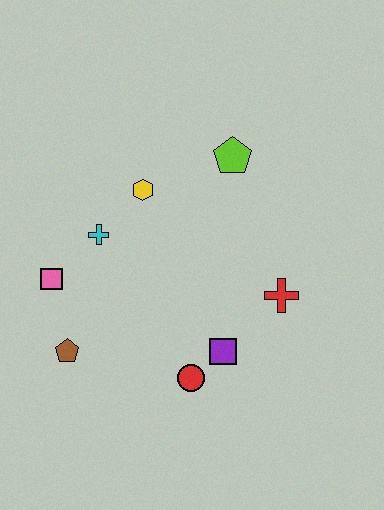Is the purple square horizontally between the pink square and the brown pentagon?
No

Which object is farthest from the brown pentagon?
The lime pentagon is farthest from the brown pentagon.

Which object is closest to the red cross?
The purple square is closest to the red cross.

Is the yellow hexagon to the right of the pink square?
Yes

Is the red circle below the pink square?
Yes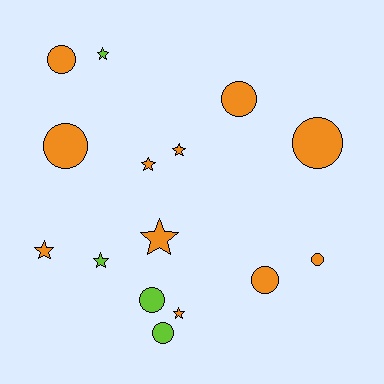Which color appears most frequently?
Orange, with 11 objects.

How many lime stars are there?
There are 2 lime stars.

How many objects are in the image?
There are 15 objects.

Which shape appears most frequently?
Circle, with 8 objects.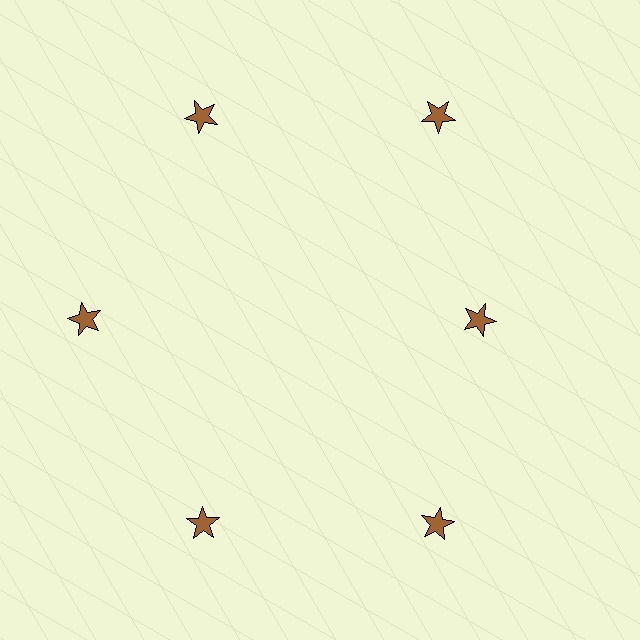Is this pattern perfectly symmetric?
No. The 6 brown stars are arranged in a ring, but one element near the 3 o'clock position is pulled inward toward the center, breaking the 6-fold rotational symmetry.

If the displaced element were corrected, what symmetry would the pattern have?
It would have 6-fold rotational symmetry — the pattern would map onto itself every 60 degrees.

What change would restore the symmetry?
The symmetry would be restored by moving it outward, back onto the ring so that all 6 stars sit at equal angles and equal distance from the center.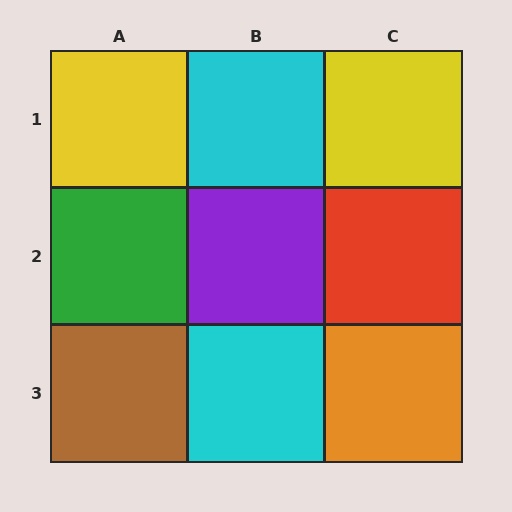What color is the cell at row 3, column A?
Brown.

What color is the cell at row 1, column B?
Cyan.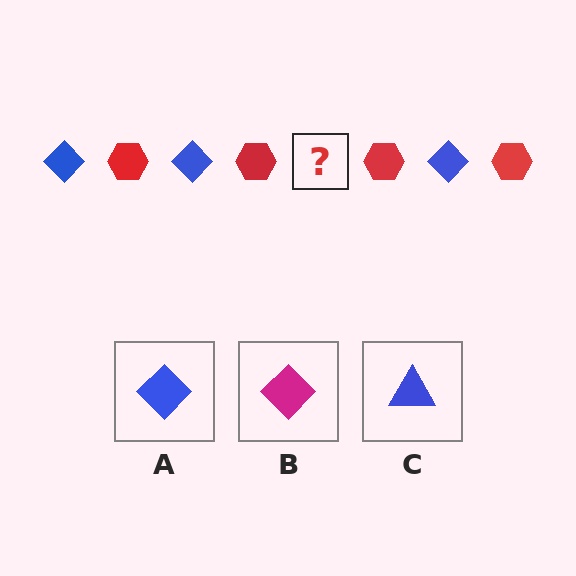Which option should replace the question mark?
Option A.